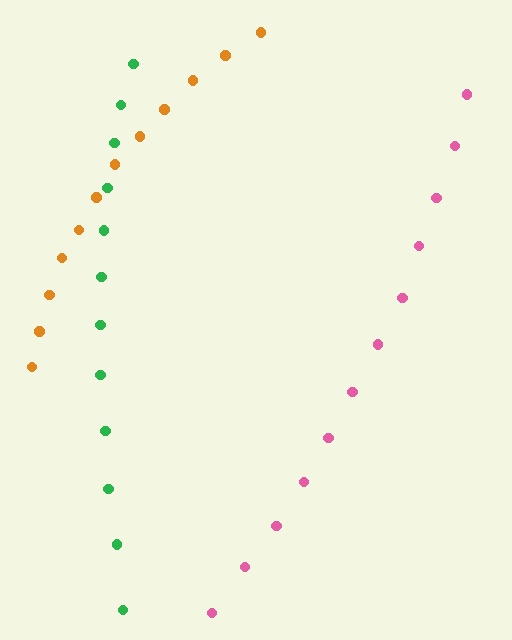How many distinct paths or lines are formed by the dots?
There are 3 distinct paths.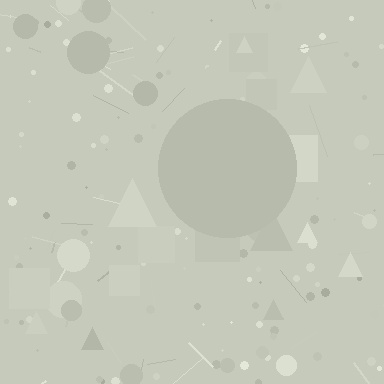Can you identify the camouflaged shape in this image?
The camouflaged shape is a circle.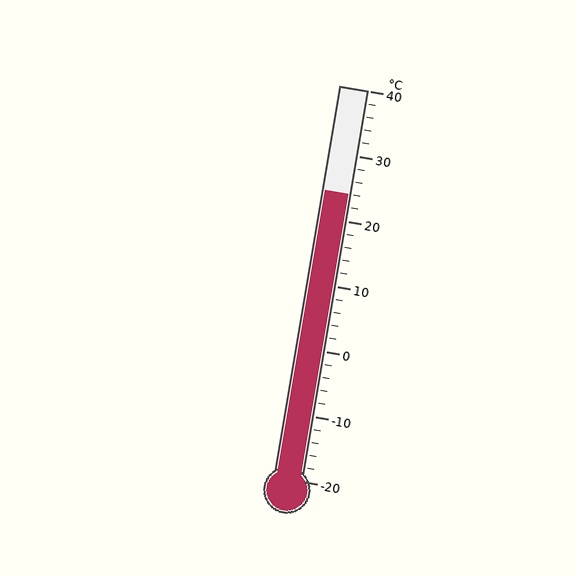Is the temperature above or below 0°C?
The temperature is above 0°C.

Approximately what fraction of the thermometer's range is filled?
The thermometer is filled to approximately 75% of its range.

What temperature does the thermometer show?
The thermometer shows approximately 24°C.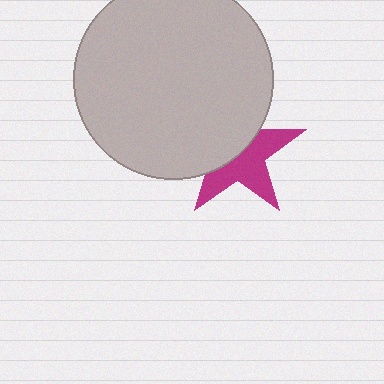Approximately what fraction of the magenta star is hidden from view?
Roughly 48% of the magenta star is hidden behind the light gray circle.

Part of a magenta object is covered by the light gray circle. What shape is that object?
It is a star.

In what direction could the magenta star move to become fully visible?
The magenta star could move toward the lower-right. That would shift it out from behind the light gray circle entirely.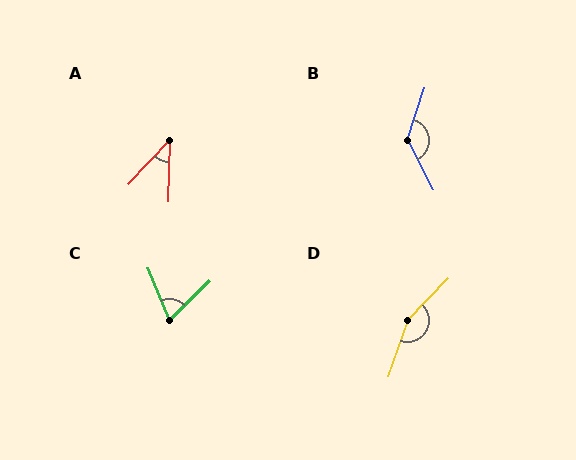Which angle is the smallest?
A, at approximately 42 degrees.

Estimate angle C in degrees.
Approximately 68 degrees.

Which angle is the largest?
D, at approximately 155 degrees.